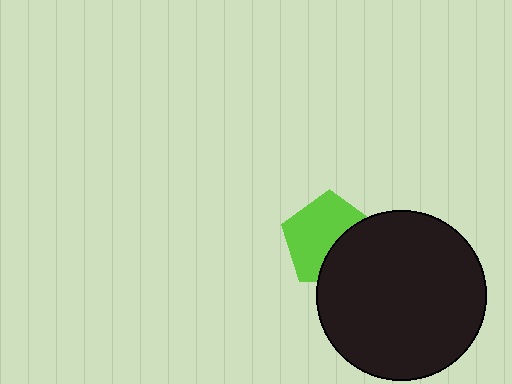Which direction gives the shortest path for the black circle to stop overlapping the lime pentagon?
Moving toward the lower-right gives the shortest separation.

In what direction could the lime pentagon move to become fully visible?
The lime pentagon could move toward the upper-left. That would shift it out from behind the black circle entirely.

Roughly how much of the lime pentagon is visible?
About half of it is visible (roughly 63%).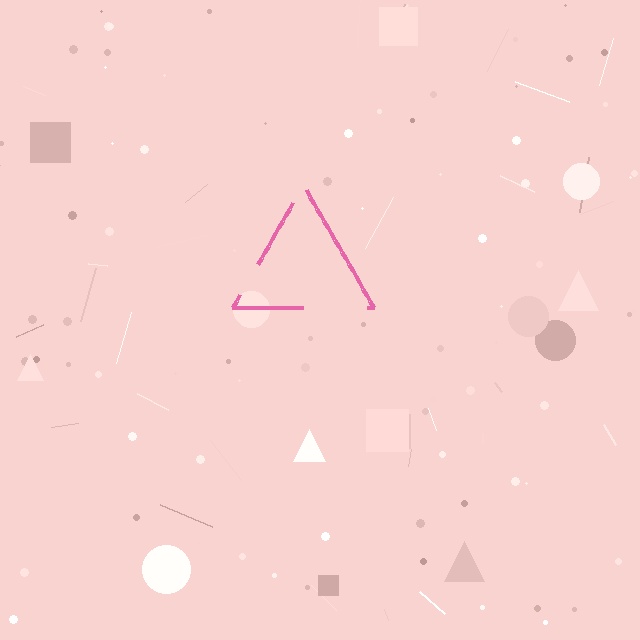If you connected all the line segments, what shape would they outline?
They would outline a triangle.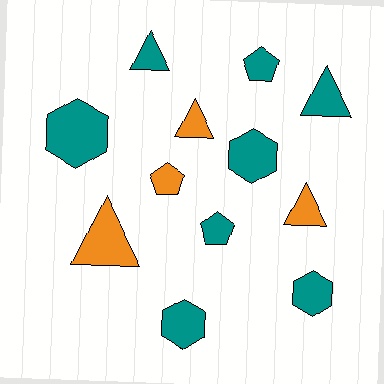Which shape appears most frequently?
Triangle, with 5 objects.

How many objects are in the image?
There are 12 objects.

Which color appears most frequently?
Teal, with 8 objects.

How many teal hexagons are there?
There are 4 teal hexagons.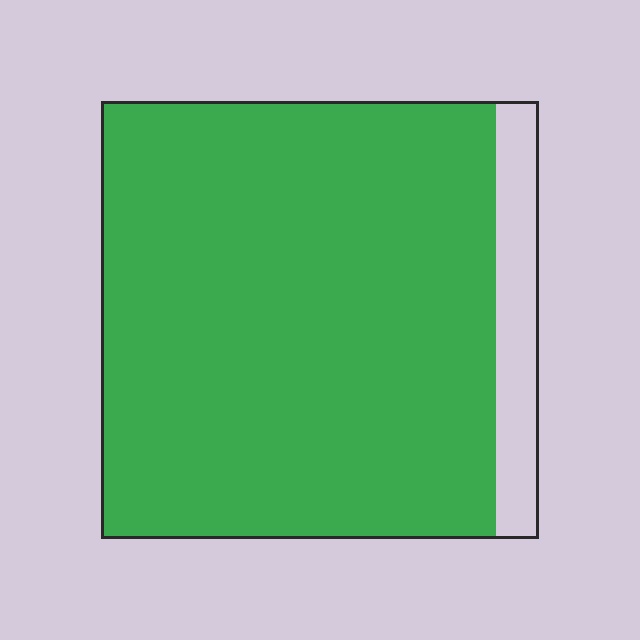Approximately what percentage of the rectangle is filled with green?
Approximately 90%.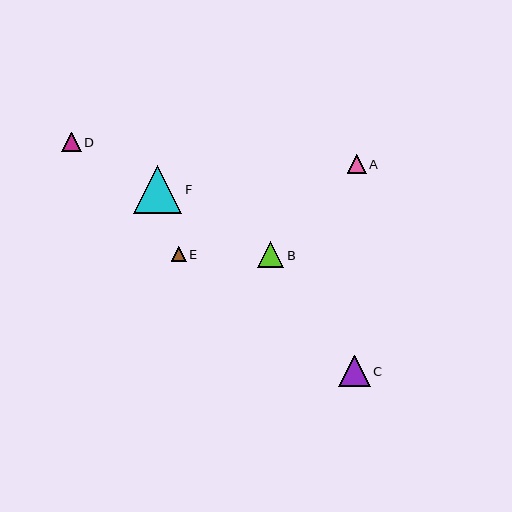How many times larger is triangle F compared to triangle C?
Triangle F is approximately 1.5 times the size of triangle C.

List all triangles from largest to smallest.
From largest to smallest: F, C, B, D, A, E.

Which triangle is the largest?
Triangle F is the largest with a size of approximately 48 pixels.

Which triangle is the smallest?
Triangle E is the smallest with a size of approximately 15 pixels.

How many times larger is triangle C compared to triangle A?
Triangle C is approximately 1.7 times the size of triangle A.